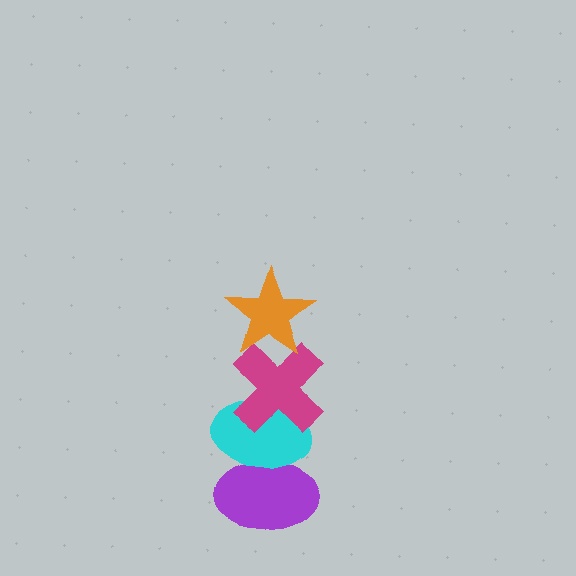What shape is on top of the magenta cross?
The orange star is on top of the magenta cross.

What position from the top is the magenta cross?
The magenta cross is 2nd from the top.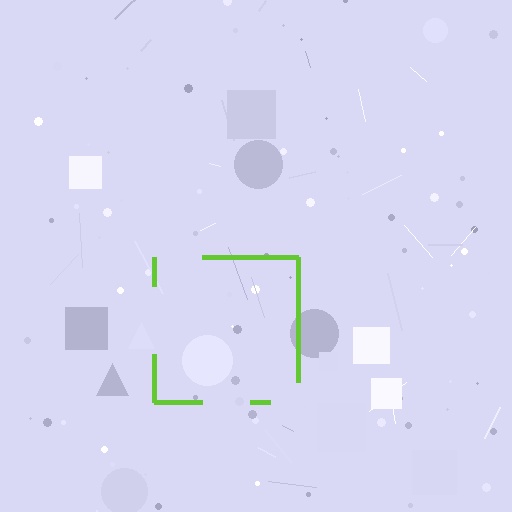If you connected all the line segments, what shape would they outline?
They would outline a square.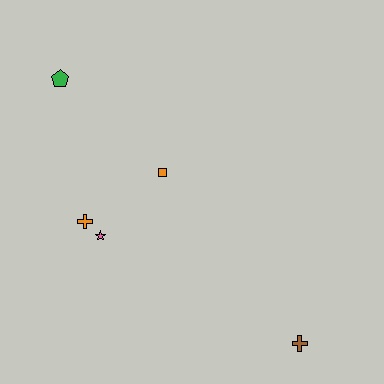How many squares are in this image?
There is 1 square.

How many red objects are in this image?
There are no red objects.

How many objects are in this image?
There are 5 objects.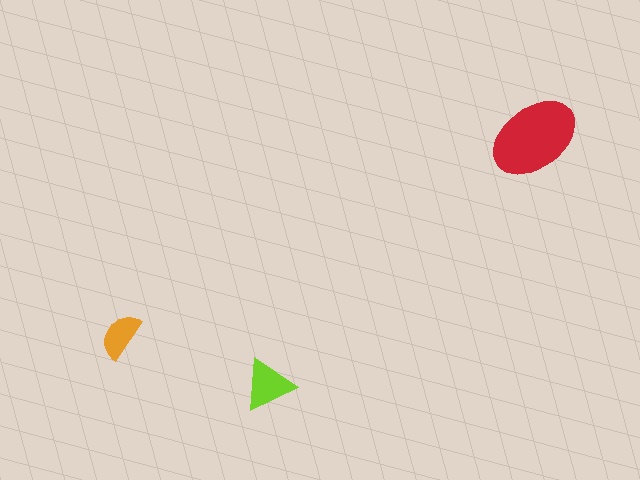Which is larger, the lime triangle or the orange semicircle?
The lime triangle.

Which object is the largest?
The red ellipse.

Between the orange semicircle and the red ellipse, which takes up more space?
The red ellipse.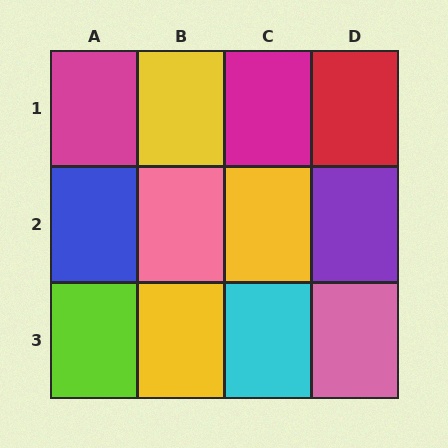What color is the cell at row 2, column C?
Yellow.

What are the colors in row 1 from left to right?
Magenta, yellow, magenta, red.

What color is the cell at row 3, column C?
Cyan.